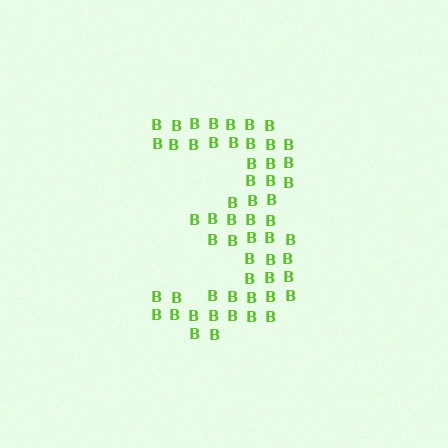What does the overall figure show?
The overall figure shows the digit 3.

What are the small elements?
The small elements are letter B's.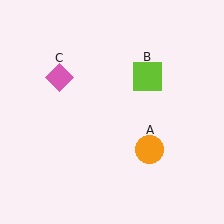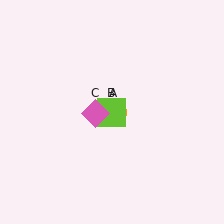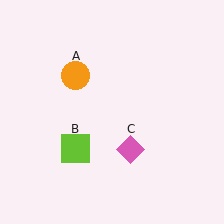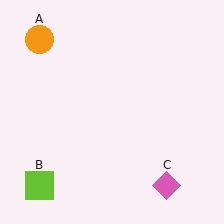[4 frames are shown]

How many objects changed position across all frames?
3 objects changed position: orange circle (object A), lime square (object B), pink diamond (object C).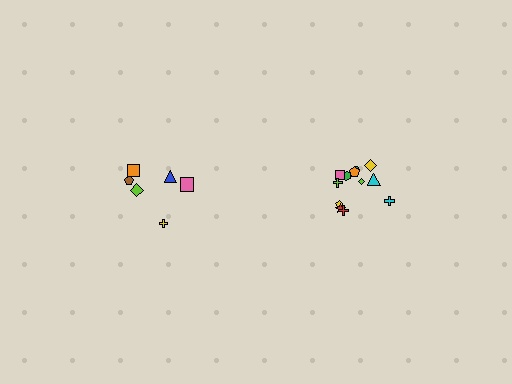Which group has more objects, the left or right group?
The right group.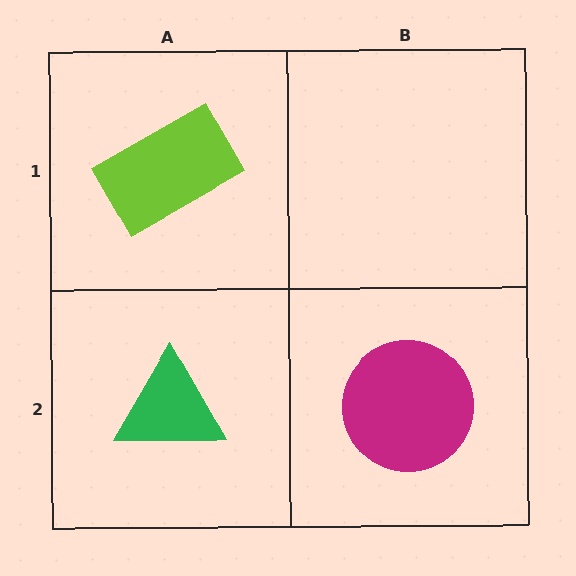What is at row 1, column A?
A lime rectangle.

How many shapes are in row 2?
2 shapes.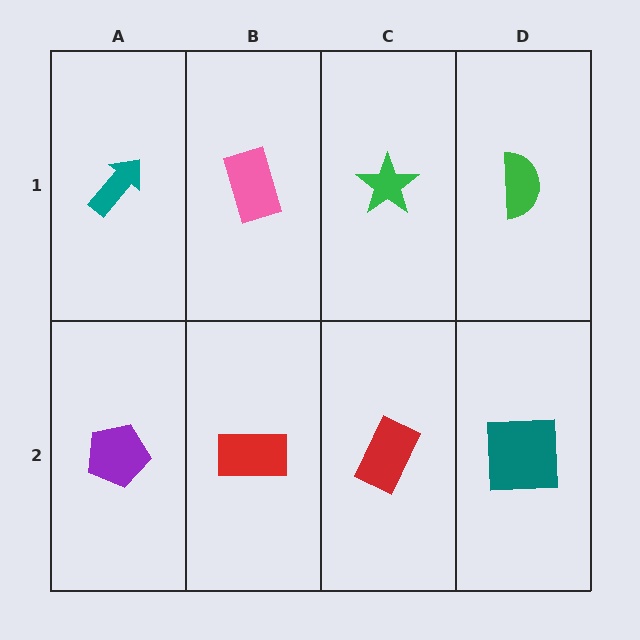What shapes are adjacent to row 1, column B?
A red rectangle (row 2, column B), a teal arrow (row 1, column A), a green star (row 1, column C).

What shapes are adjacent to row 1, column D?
A teal square (row 2, column D), a green star (row 1, column C).